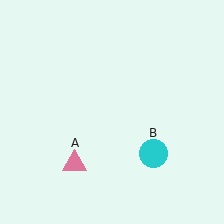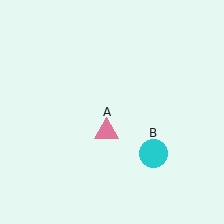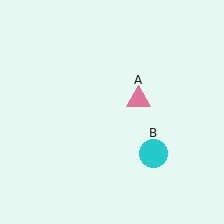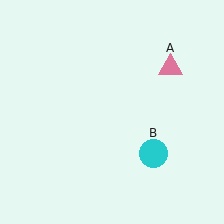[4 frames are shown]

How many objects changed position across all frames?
1 object changed position: pink triangle (object A).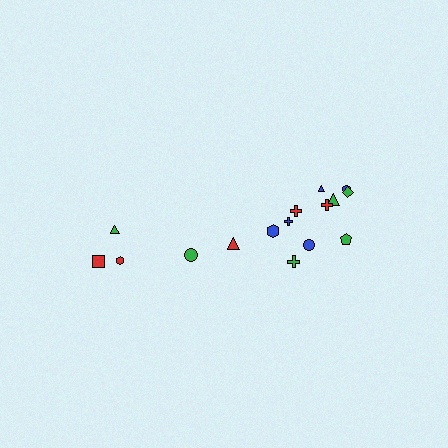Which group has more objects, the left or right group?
The right group.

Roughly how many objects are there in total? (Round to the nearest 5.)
Roughly 15 objects in total.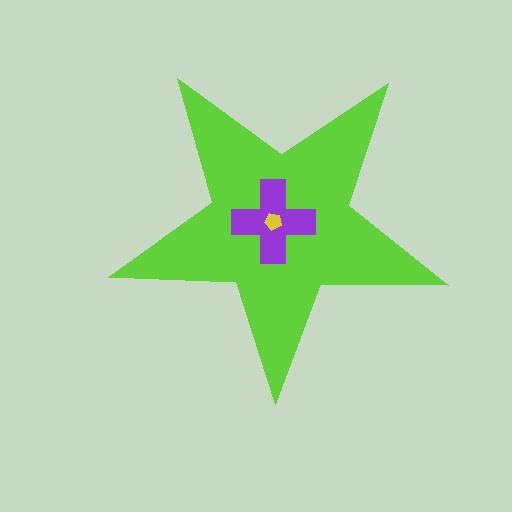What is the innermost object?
The yellow pentagon.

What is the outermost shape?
The lime star.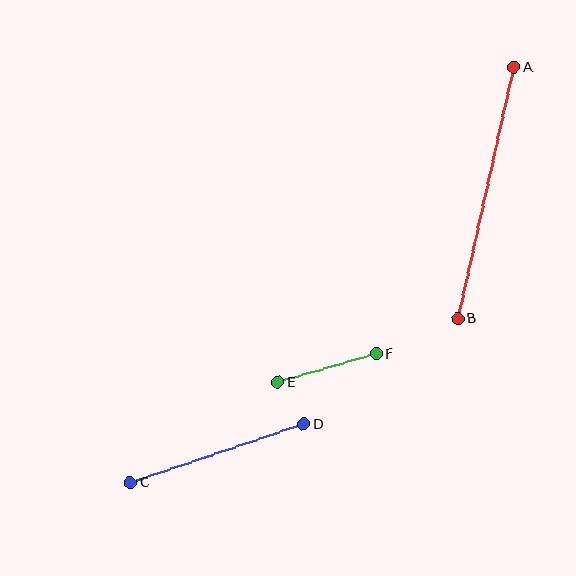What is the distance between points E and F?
The distance is approximately 102 pixels.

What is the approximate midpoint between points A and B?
The midpoint is at approximately (486, 193) pixels.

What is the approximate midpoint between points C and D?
The midpoint is at approximately (217, 453) pixels.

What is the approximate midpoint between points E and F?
The midpoint is at approximately (327, 368) pixels.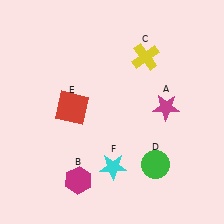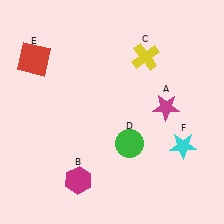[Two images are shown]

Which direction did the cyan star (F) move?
The cyan star (F) moved right.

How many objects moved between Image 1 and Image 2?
3 objects moved between the two images.